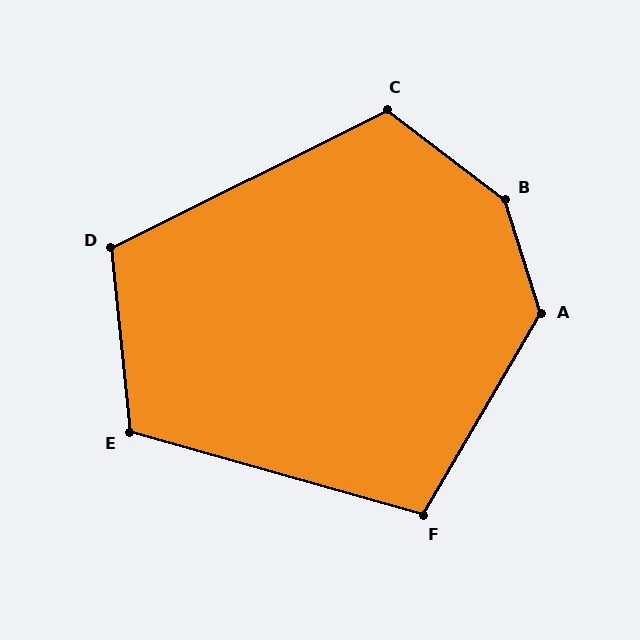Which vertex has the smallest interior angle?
F, at approximately 105 degrees.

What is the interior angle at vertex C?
Approximately 116 degrees (obtuse).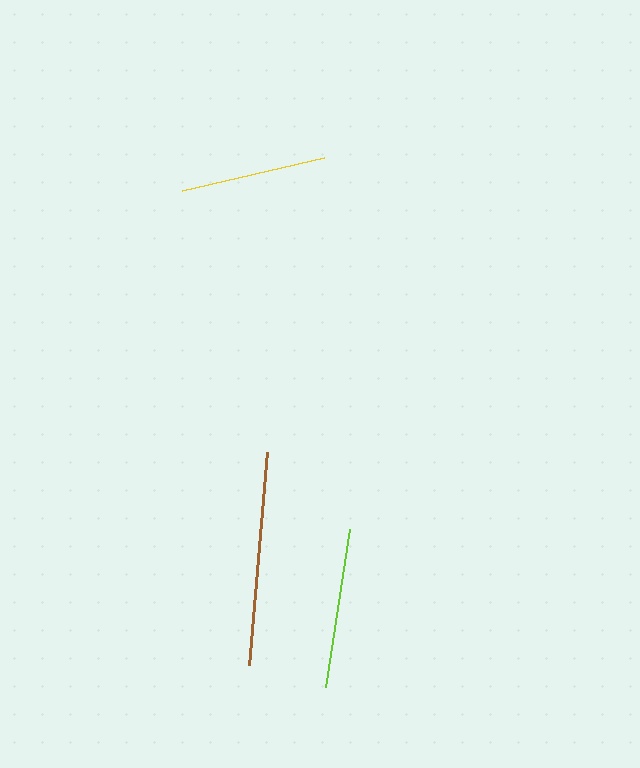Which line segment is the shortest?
The yellow line is the shortest at approximately 146 pixels.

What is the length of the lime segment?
The lime segment is approximately 160 pixels long.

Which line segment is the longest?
The brown line is the longest at approximately 213 pixels.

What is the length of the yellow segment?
The yellow segment is approximately 146 pixels long.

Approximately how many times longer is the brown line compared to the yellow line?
The brown line is approximately 1.5 times the length of the yellow line.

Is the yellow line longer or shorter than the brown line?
The brown line is longer than the yellow line.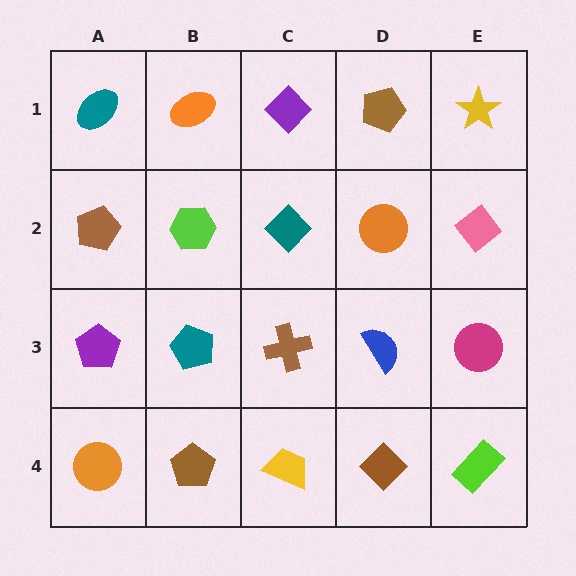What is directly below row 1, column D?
An orange circle.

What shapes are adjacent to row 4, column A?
A purple pentagon (row 3, column A), a brown pentagon (row 4, column B).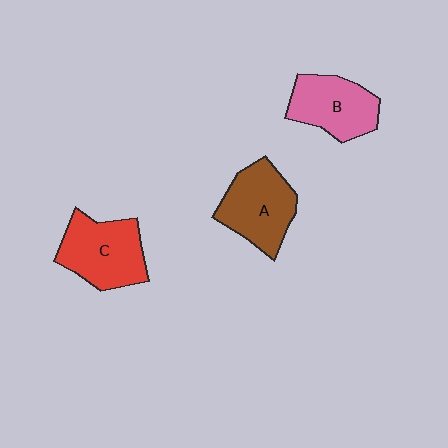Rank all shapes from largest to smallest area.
From largest to smallest: C (red), A (brown), B (pink).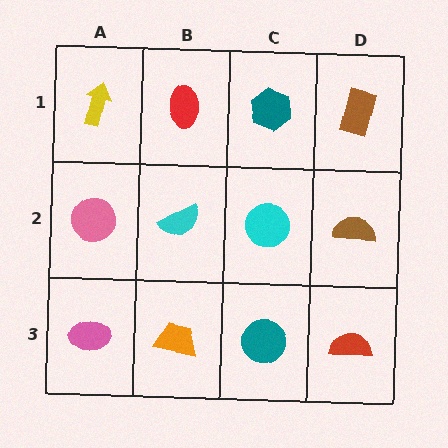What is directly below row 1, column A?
A pink circle.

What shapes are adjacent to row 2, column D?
A brown rectangle (row 1, column D), a red semicircle (row 3, column D), a cyan circle (row 2, column C).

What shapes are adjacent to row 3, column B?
A cyan semicircle (row 2, column B), a pink ellipse (row 3, column A), a teal circle (row 3, column C).